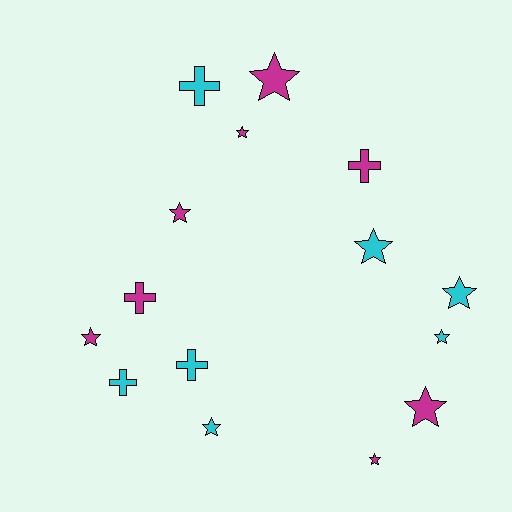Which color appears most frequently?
Magenta, with 8 objects.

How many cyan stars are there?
There are 4 cyan stars.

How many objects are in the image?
There are 15 objects.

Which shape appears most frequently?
Star, with 10 objects.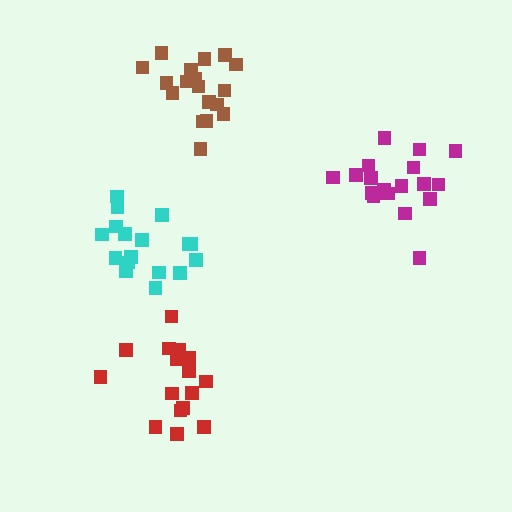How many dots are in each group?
Group 1: 19 dots, Group 2: 17 dots, Group 3: 18 dots, Group 4: 18 dots (72 total).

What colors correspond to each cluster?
The clusters are colored: magenta, cyan, red, brown.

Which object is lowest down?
The red cluster is bottommost.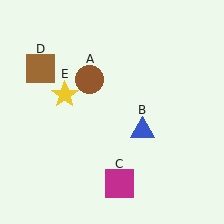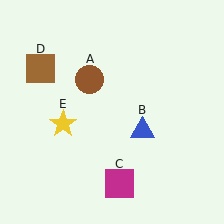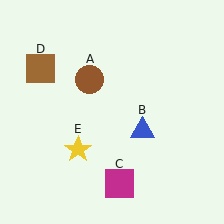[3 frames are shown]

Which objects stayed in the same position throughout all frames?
Brown circle (object A) and blue triangle (object B) and magenta square (object C) and brown square (object D) remained stationary.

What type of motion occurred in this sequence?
The yellow star (object E) rotated counterclockwise around the center of the scene.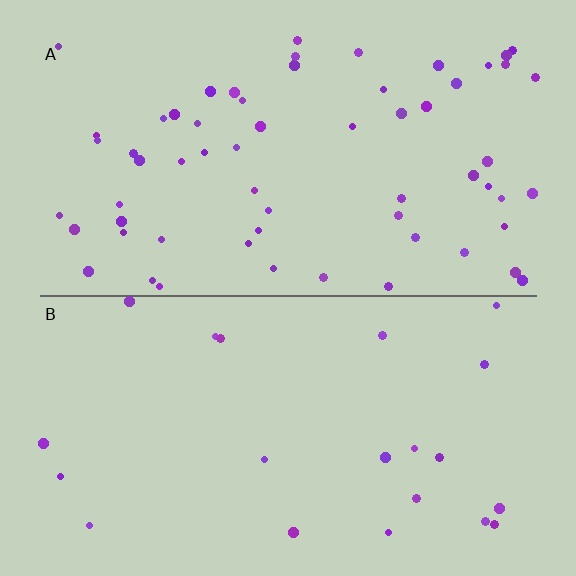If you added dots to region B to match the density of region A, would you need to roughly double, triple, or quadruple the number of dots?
Approximately triple.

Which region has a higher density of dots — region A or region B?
A (the top).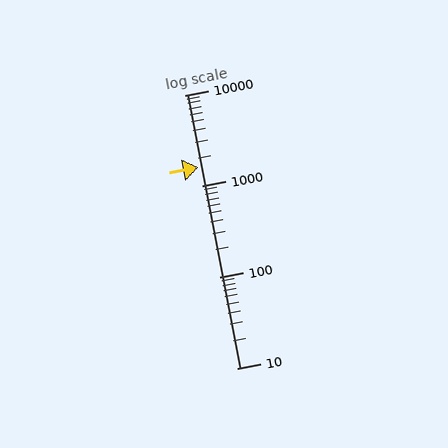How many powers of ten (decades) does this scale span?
The scale spans 3 decades, from 10 to 10000.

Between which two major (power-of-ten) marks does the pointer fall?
The pointer is between 1000 and 10000.